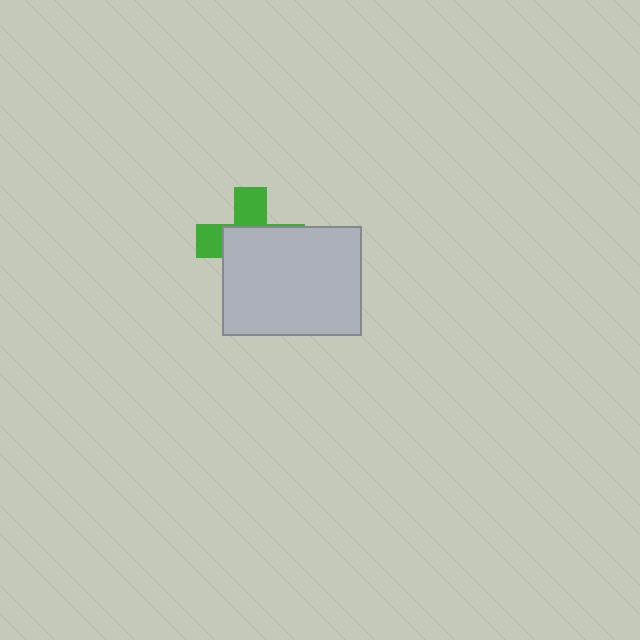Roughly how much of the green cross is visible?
A small part of it is visible (roughly 36%).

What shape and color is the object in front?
The object in front is a light gray rectangle.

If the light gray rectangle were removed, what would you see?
You would see the complete green cross.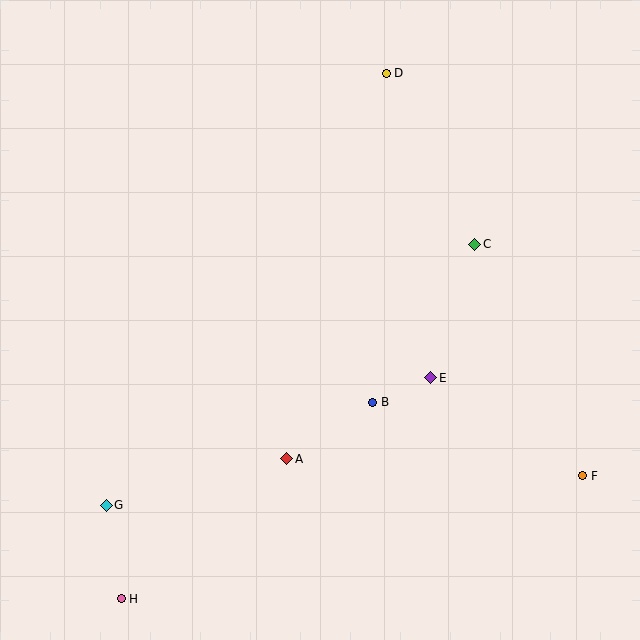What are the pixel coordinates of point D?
Point D is at (386, 73).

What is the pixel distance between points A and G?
The distance between A and G is 186 pixels.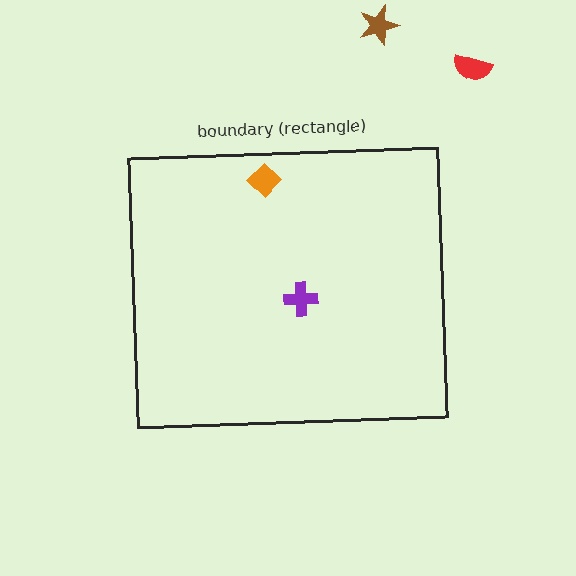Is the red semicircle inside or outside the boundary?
Outside.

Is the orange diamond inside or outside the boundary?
Inside.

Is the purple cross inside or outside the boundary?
Inside.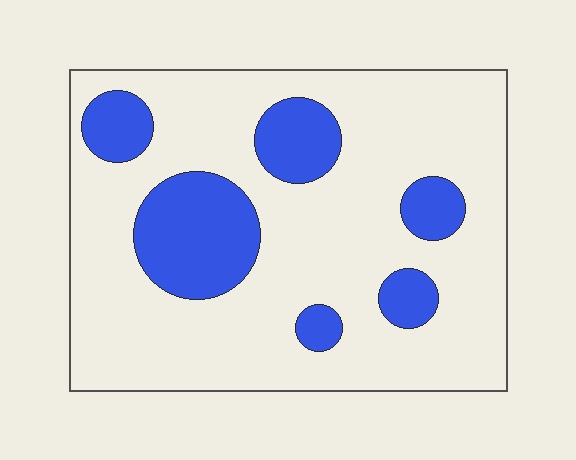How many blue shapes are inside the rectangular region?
6.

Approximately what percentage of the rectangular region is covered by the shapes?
Approximately 20%.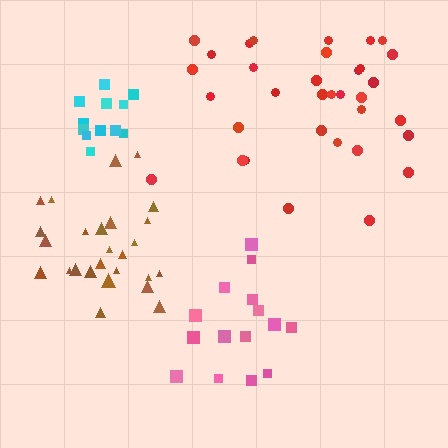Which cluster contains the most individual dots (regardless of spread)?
Red (34).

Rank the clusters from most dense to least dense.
cyan, brown, pink, red.